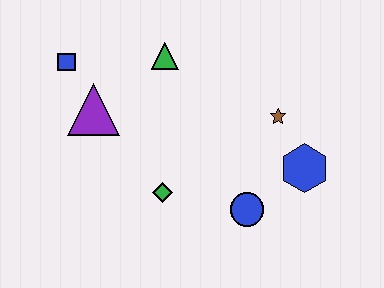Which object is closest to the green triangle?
The purple triangle is closest to the green triangle.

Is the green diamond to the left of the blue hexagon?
Yes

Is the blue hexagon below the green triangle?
Yes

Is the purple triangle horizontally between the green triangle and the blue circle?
No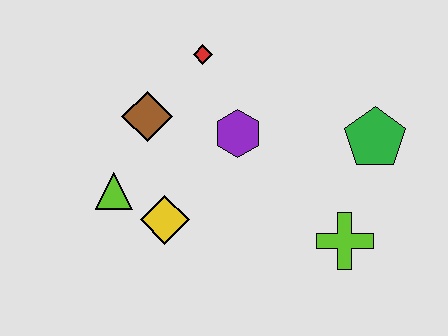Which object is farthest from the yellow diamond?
The green pentagon is farthest from the yellow diamond.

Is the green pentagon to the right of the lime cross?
Yes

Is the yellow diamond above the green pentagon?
No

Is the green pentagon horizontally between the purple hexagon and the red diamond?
No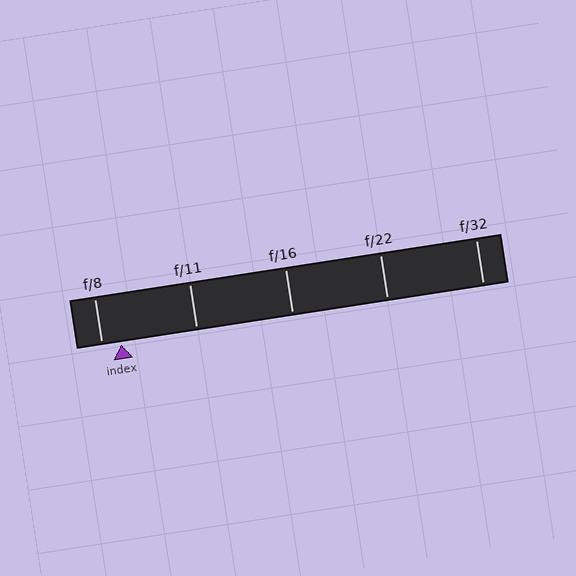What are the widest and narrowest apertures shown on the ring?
The widest aperture shown is f/8 and the narrowest is f/32.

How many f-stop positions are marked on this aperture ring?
There are 5 f-stop positions marked.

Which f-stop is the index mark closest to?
The index mark is closest to f/8.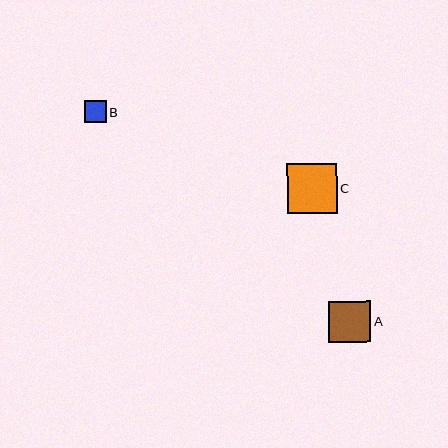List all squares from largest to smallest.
From largest to smallest: C, A, B.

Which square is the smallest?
Square B is the smallest with a size of approximately 22 pixels.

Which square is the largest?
Square C is the largest with a size of approximately 50 pixels.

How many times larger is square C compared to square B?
Square C is approximately 2.3 times the size of square B.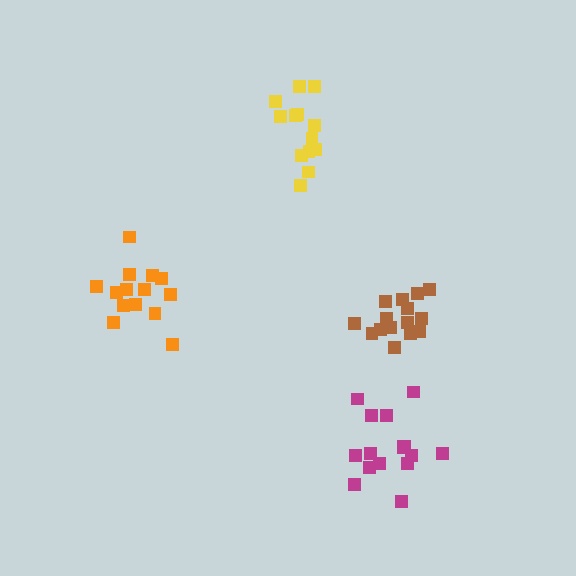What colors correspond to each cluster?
The clusters are colored: orange, yellow, brown, magenta.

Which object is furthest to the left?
The orange cluster is leftmost.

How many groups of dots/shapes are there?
There are 4 groups.